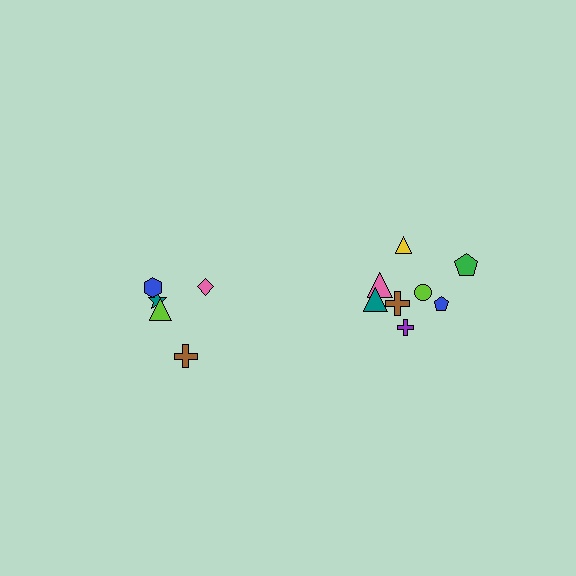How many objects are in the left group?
There are 5 objects.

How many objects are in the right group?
There are 8 objects.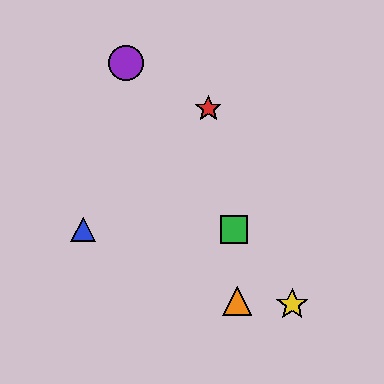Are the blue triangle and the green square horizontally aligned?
Yes, both are at y≈229.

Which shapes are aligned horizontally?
The blue triangle, the green square are aligned horizontally.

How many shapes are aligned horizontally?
2 shapes (the blue triangle, the green square) are aligned horizontally.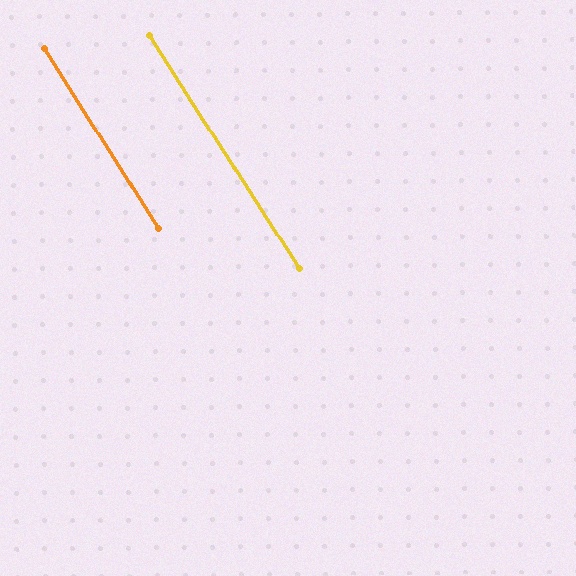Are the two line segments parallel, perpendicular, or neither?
Parallel — their directions differ by only 0.3°.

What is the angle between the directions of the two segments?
Approximately 0 degrees.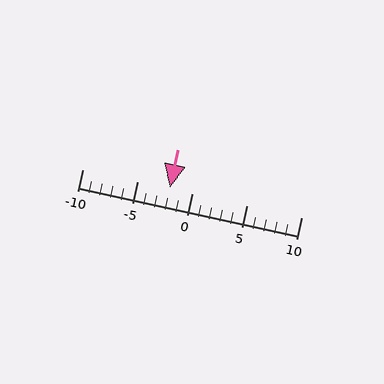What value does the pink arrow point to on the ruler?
The pink arrow points to approximately -2.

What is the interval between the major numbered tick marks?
The major tick marks are spaced 5 units apart.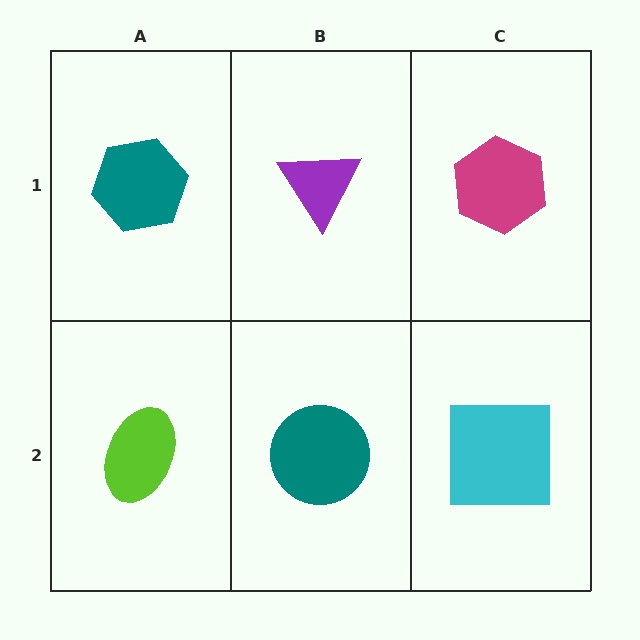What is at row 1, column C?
A magenta hexagon.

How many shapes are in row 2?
3 shapes.